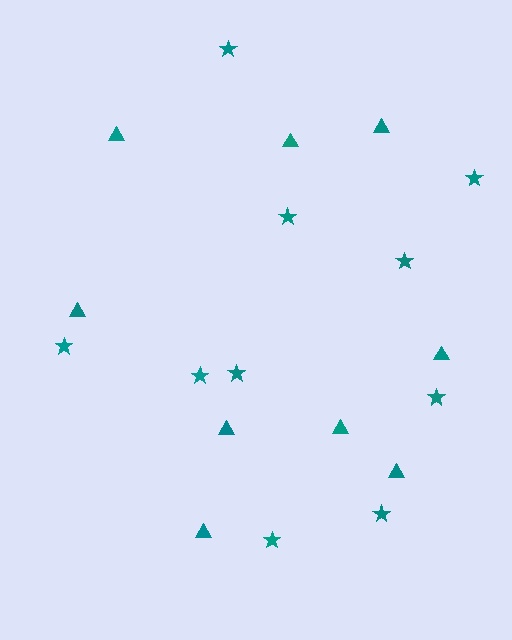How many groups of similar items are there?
There are 2 groups: one group of triangles (9) and one group of stars (10).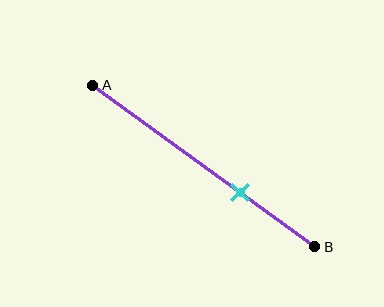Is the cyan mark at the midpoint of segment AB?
No, the mark is at about 65% from A, not at the 50% midpoint.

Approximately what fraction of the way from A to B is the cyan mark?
The cyan mark is approximately 65% of the way from A to B.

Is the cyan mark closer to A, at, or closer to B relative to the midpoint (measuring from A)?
The cyan mark is closer to point B than the midpoint of segment AB.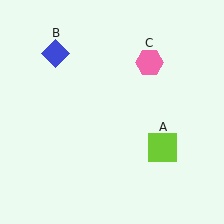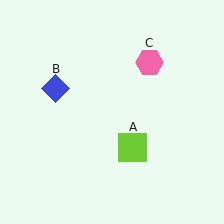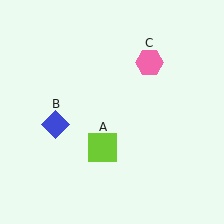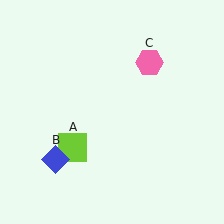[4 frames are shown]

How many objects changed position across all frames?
2 objects changed position: lime square (object A), blue diamond (object B).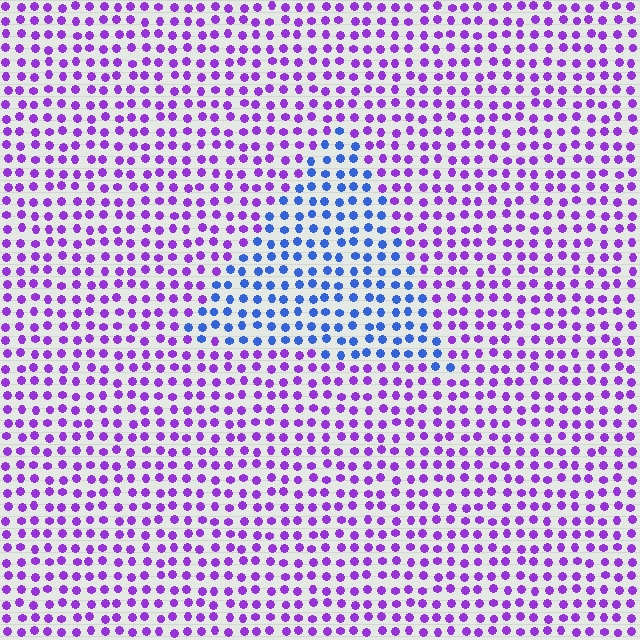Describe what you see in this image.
The image is filled with small purple elements in a uniform arrangement. A triangle-shaped region is visible where the elements are tinted to a slightly different hue, forming a subtle color boundary.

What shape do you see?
I see a triangle.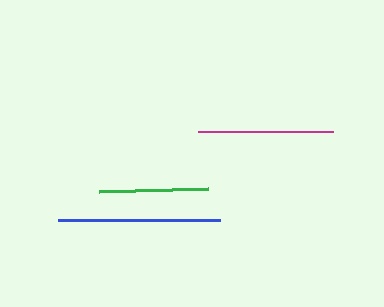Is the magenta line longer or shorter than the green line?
The magenta line is longer than the green line.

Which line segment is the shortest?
The green line is the shortest at approximately 109 pixels.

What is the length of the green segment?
The green segment is approximately 109 pixels long.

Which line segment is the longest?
The blue line is the longest at approximately 162 pixels.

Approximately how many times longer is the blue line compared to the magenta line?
The blue line is approximately 1.2 times the length of the magenta line.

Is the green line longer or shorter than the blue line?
The blue line is longer than the green line.